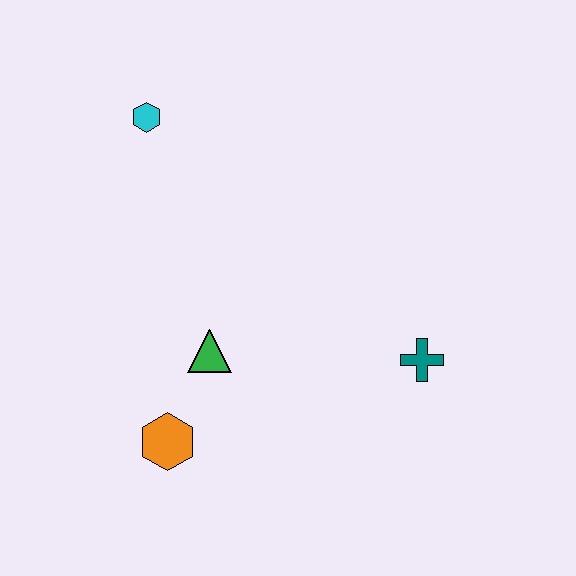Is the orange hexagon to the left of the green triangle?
Yes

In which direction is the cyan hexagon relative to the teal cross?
The cyan hexagon is to the left of the teal cross.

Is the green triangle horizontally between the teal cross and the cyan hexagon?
Yes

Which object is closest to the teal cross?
The green triangle is closest to the teal cross.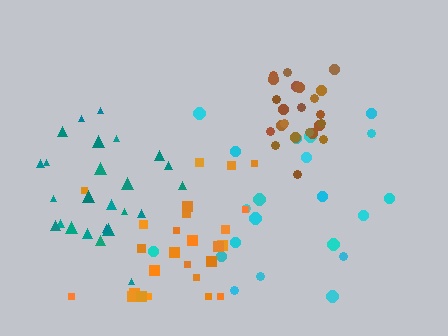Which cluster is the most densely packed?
Brown.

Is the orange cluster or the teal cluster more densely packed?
Teal.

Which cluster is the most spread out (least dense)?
Cyan.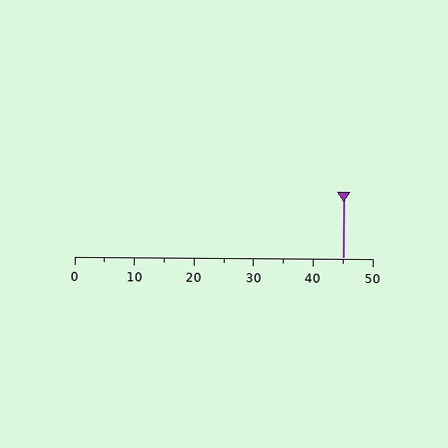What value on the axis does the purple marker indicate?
The marker indicates approximately 45.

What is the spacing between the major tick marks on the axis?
The major ticks are spaced 10 apart.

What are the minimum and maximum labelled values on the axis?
The axis runs from 0 to 50.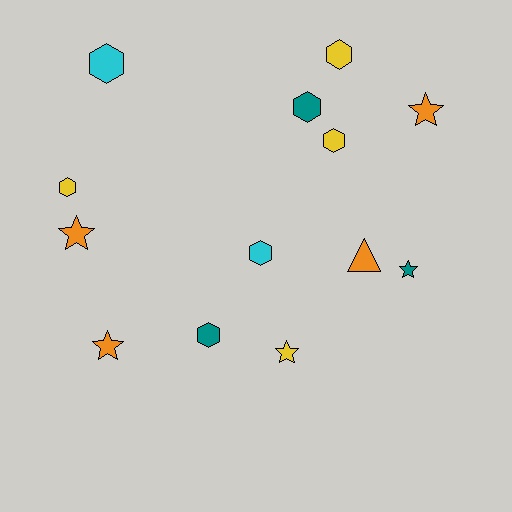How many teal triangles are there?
There are no teal triangles.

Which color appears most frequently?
Orange, with 4 objects.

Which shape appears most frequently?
Hexagon, with 7 objects.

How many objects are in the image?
There are 13 objects.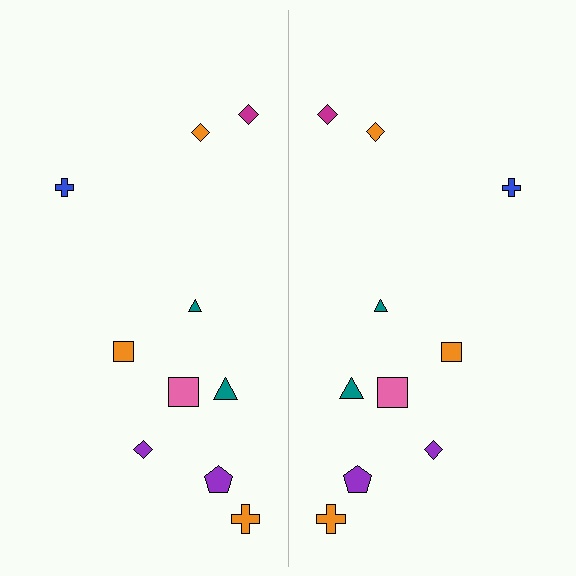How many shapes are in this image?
There are 20 shapes in this image.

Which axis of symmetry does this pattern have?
The pattern has a vertical axis of symmetry running through the center of the image.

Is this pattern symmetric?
Yes, this pattern has bilateral (reflection) symmetry.